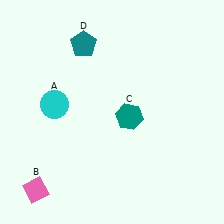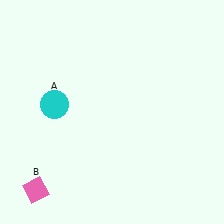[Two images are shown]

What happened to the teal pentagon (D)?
The teal pentagon (D) was removed in Image 2. It was in the top-left area of Image 1.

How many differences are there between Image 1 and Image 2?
There are 2 differences between the two images.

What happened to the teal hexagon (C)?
The teal hexagon (C) was removed in Image 2. It was in the bottom-right area of Image 1.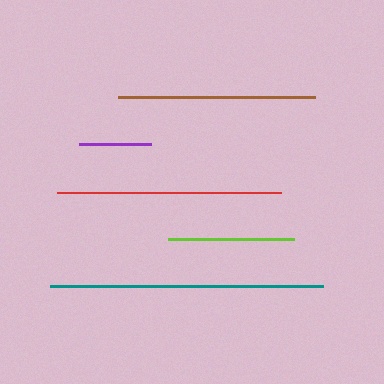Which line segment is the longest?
The teal line is the longest at approximately 273 pixels.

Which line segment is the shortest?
The purple line is the shortest at approximately 72 pixels.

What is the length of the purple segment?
The purple segment is approximately 72 pixels long.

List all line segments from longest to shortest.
From longest to shortest: teal, red, brown, lime, purple.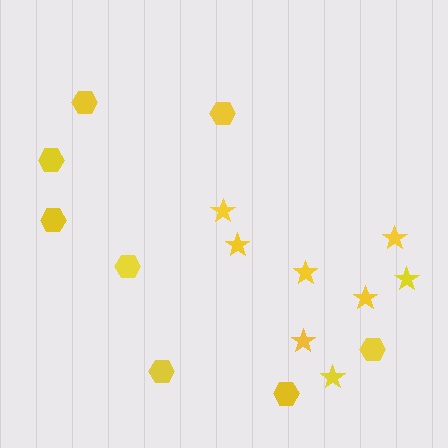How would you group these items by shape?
There are 2 groups: one group of stars (8) and one group of hexagons (8).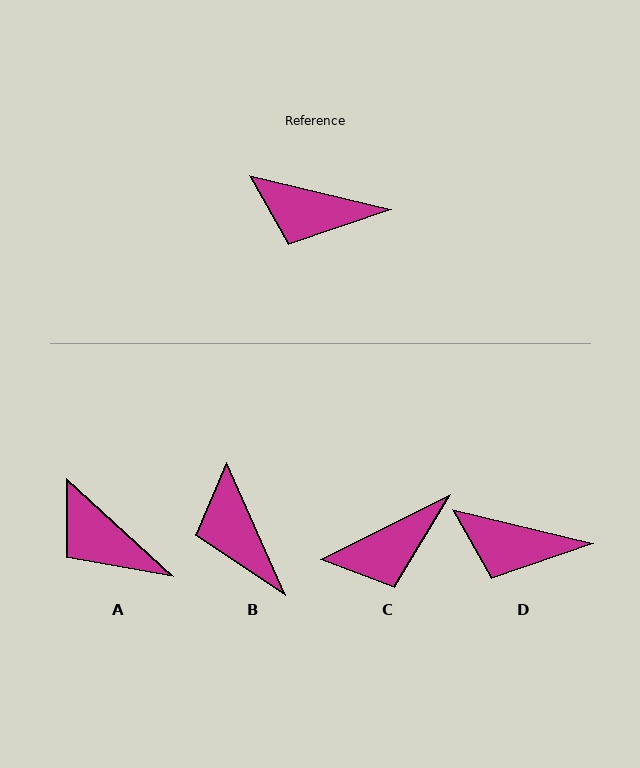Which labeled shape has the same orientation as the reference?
D.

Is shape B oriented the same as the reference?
No, it is off by about 53 degrees.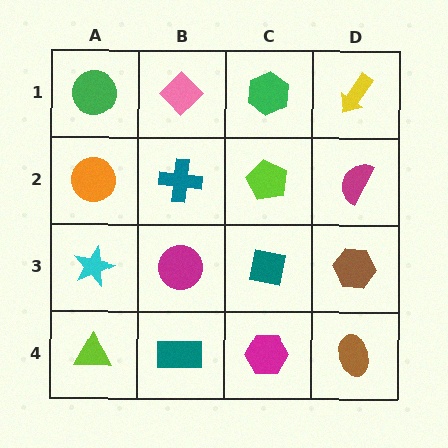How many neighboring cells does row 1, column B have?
3.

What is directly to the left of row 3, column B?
A cyan star.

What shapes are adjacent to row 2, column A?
A green circle (row 1, column A), a cyan star (row 3, column A), a teal cross (row 2, column B).